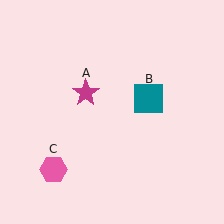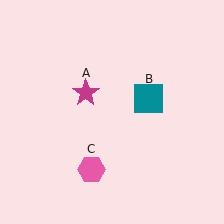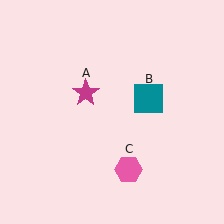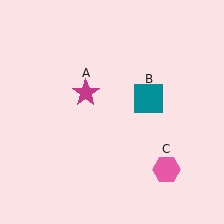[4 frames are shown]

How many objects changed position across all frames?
1 object changed position: pink hexagon (object C).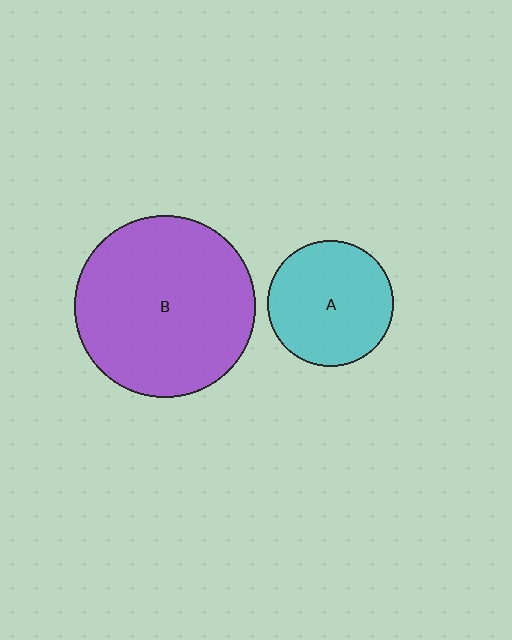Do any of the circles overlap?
No, none of the circles overlap.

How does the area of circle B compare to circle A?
Approximately 2.1 times.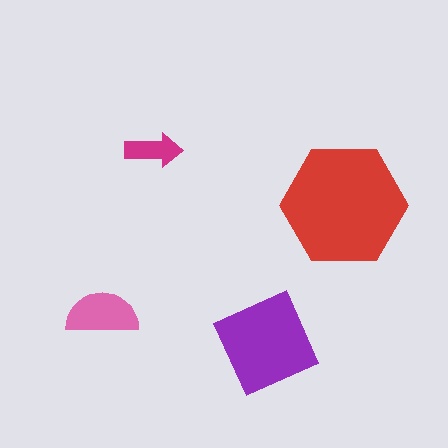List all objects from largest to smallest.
The red hexagon, the purple diamond, the pink semicircle, the magenta arrow.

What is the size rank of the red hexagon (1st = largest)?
1st.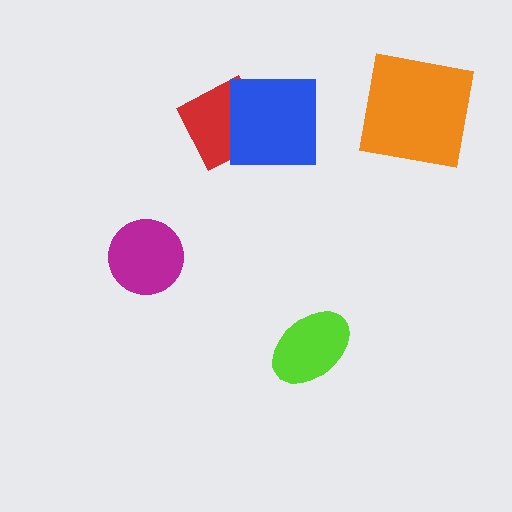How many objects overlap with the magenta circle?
0 objects overlap with the magenta circle.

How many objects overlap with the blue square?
1 object overlaps with the blue square.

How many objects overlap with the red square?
1 object overlaps with the red square.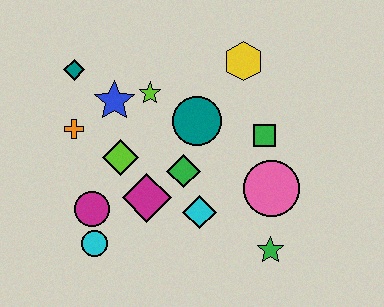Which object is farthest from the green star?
The teal diamond is farthest from the green star.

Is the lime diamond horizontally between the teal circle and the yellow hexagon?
No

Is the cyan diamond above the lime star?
No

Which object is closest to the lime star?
The blue star is closest to the lime star.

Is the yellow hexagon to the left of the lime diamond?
No